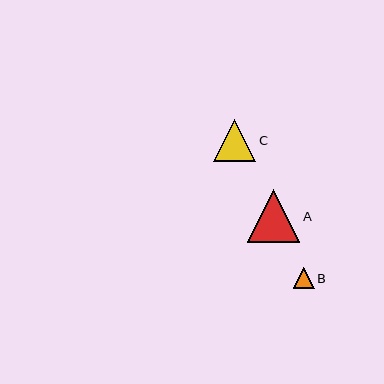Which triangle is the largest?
Triangle A is the largest with a size of approximately 53 pixels.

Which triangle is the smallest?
Triangle B is the smallest with a size of approximately 21 pixels.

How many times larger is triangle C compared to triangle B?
Triangle C is approximately 2.0 times the size of triangle B.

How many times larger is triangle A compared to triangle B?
Triangle A is approximately 2.5 times the size of triangle B.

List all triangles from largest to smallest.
From largest to smallest: A, C, B.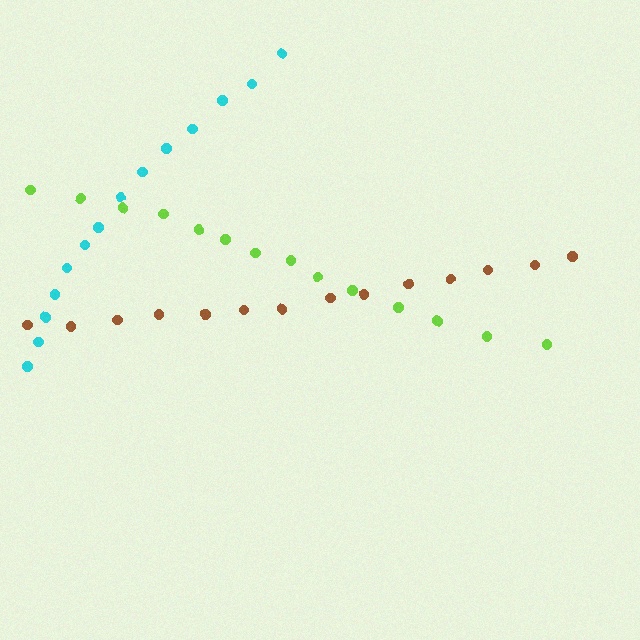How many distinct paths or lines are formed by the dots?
There are 3 distinct paths.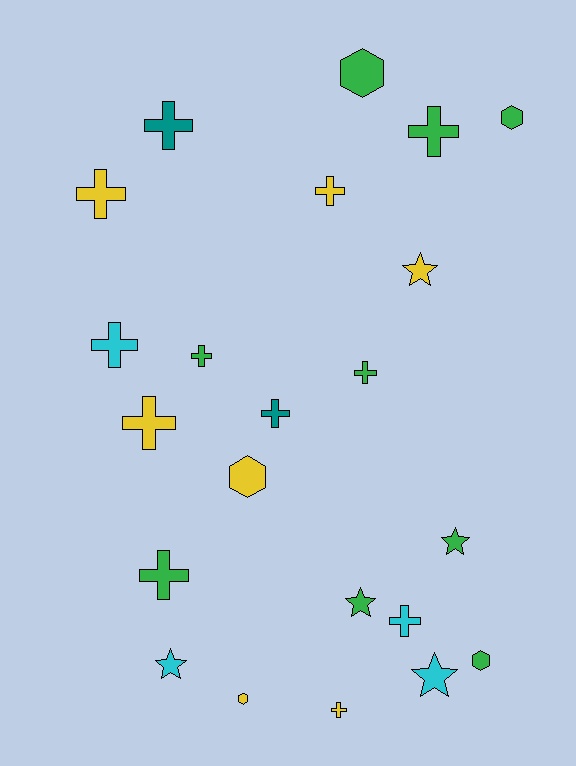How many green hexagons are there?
There are 3 green hexagons.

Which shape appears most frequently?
Cross, with 12 objects.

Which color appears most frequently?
Green, with 9 objects.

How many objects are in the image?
There are 22 objects.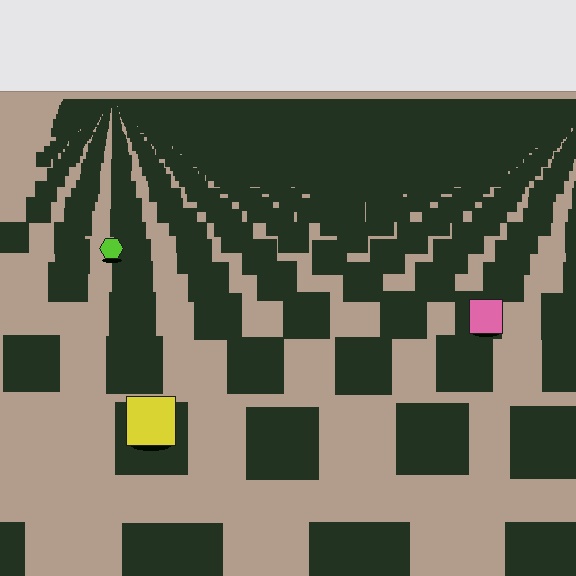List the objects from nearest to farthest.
From nearest to farthest: the yellow square, the pink square, the lime hexagon.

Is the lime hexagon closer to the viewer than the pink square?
No. The pink square is closer — you can tell from the texture gradient: the ground texture is coarser near it.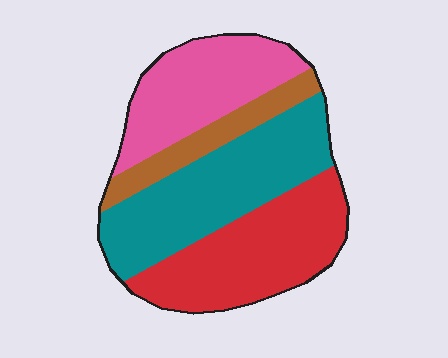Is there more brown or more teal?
Teal.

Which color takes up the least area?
Brown, at roughly 10%.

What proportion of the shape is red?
Red takes up about one third (1/3) of the shape.